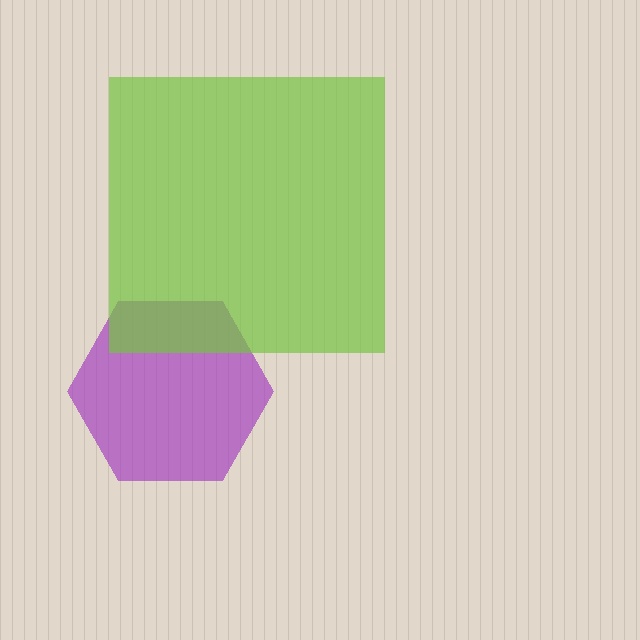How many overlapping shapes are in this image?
There are 2 overlapping shapes in the image.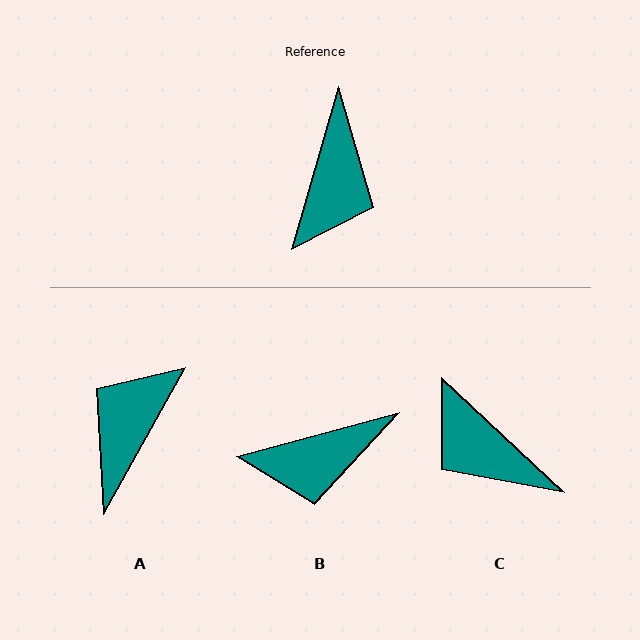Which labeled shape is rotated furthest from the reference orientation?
A, about 167 degrees away.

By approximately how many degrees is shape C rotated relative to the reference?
Approximately 117 degrees clockwise.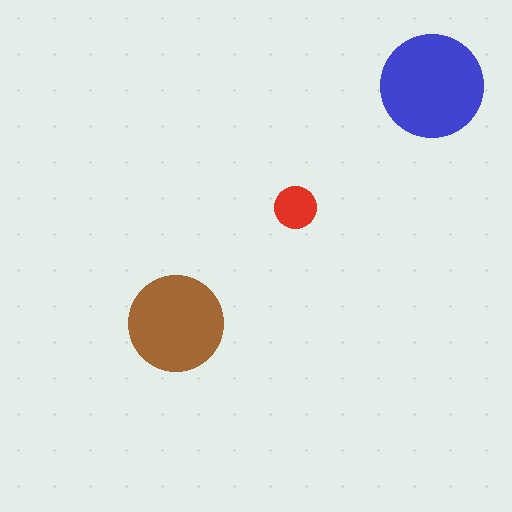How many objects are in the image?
There are 3 objects in the image.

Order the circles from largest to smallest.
the blue one, the brown one, the red one.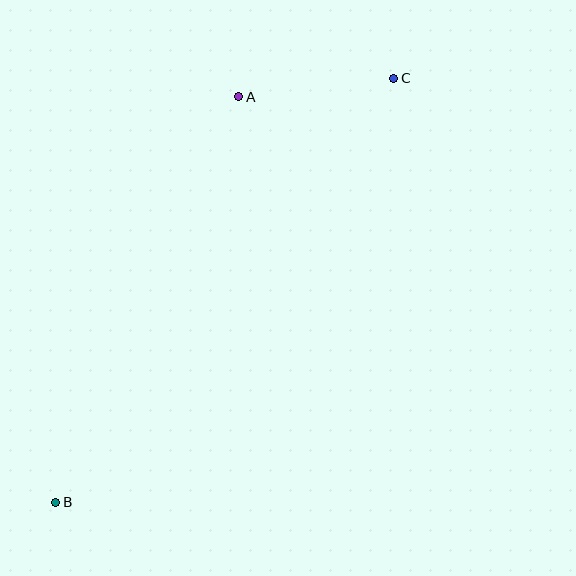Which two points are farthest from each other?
Points B and C are farthest from each other.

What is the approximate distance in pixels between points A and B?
The distance between A and B is approximately 445 pixels.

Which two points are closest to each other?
Points A and C are closest to each other.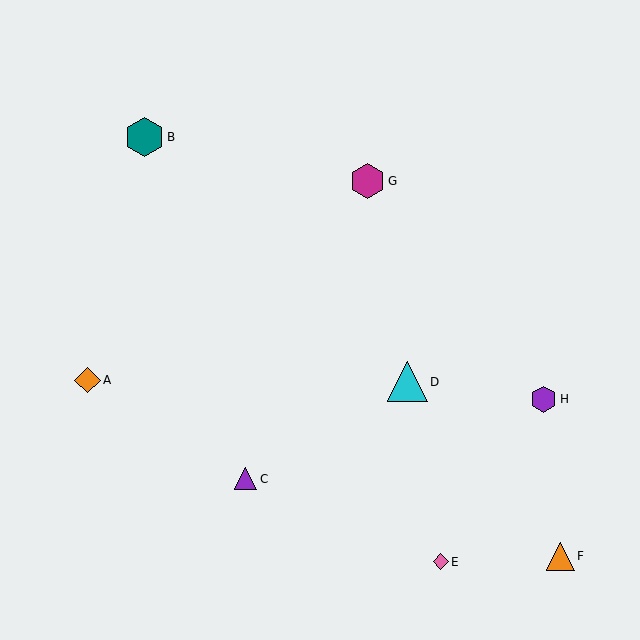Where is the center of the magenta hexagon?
The center of the magenta hexagon is at (367, 181).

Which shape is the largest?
The cyan triangle (labeled D) is the largest.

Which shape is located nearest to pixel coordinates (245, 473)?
The purple triangle (labeled C) at (246, 479) is nearest to that location.